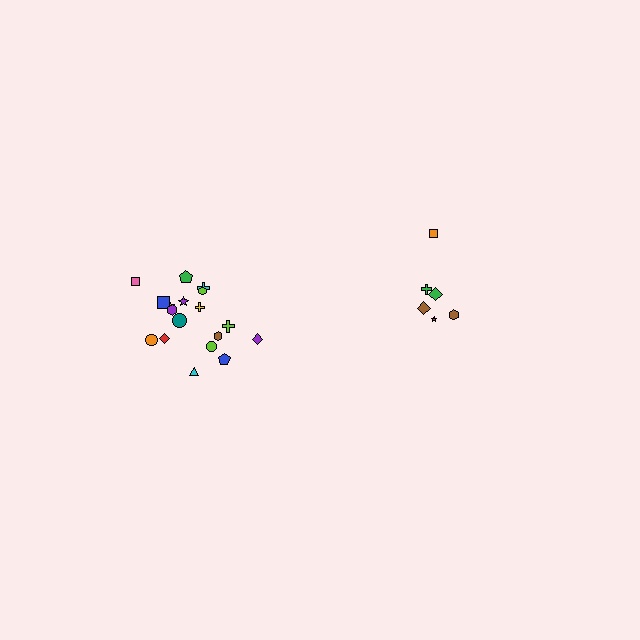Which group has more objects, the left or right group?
The left group.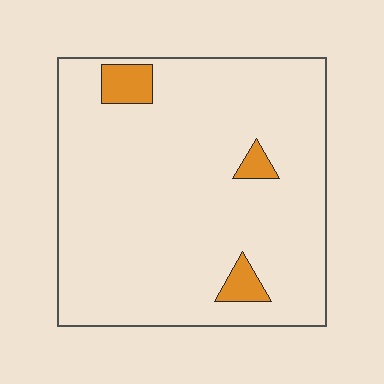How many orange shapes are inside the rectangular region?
3.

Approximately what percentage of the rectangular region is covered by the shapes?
Approximately 5%.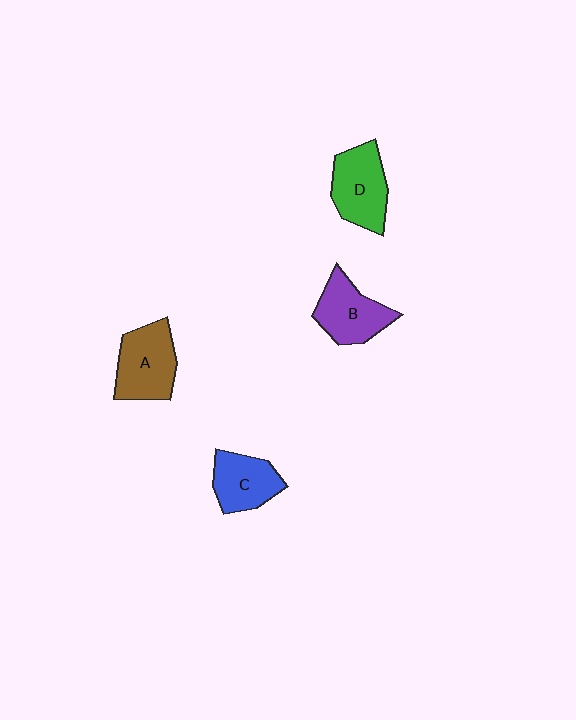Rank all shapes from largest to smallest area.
From largest to smallest: A (brown), D (green), B (purple), C (blue).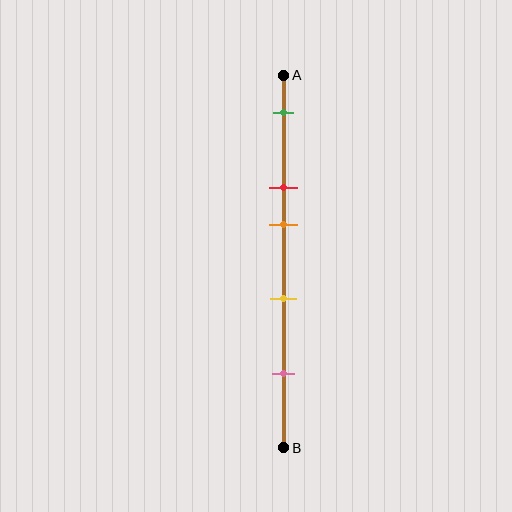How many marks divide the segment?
There are 5 marks dividing the segment.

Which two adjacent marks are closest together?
The red and orange marks are the closest adjacent pair.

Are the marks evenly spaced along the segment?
No, the marks are not evenly spaced.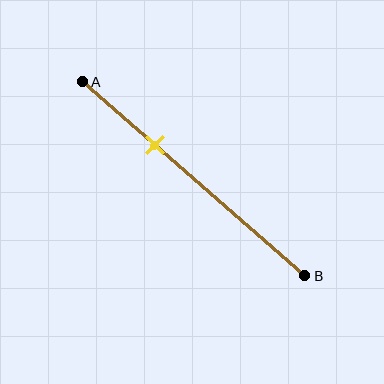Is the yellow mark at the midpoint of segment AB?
No, the mark is at about 35% from A, not at the 50% midpoint.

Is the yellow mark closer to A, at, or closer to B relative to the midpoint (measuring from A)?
The yellow mark is closer to point A than the midpoint of segment AB.